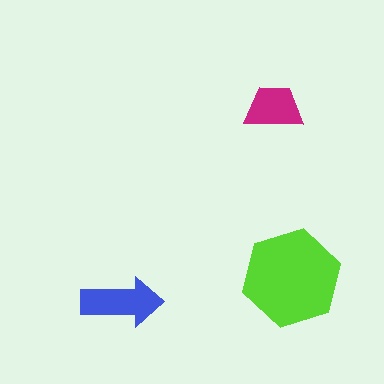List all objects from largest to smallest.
The lime hexagon, the blue arrow, the magenta trapezoid.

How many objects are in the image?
There are 3 objects in the image.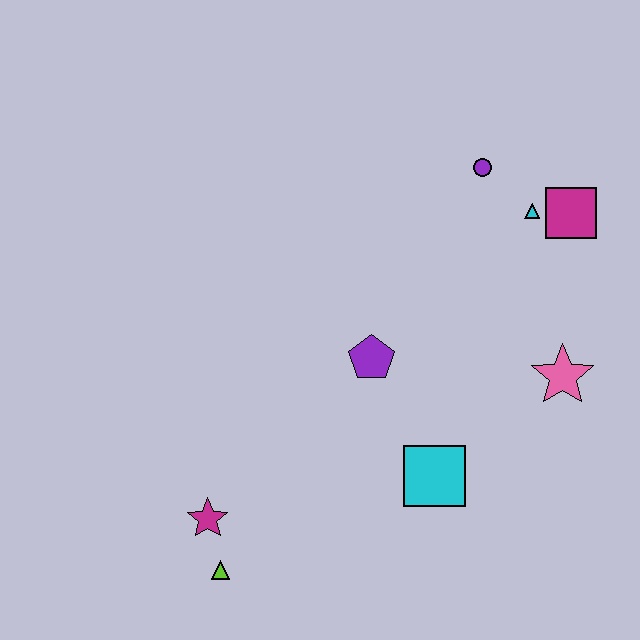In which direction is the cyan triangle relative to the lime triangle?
The cyan triangle is above the lime triangle.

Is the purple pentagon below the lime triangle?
No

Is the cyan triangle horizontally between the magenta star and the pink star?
Yes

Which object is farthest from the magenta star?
The magenta square is farthest from the magenta star.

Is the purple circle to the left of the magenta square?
Yes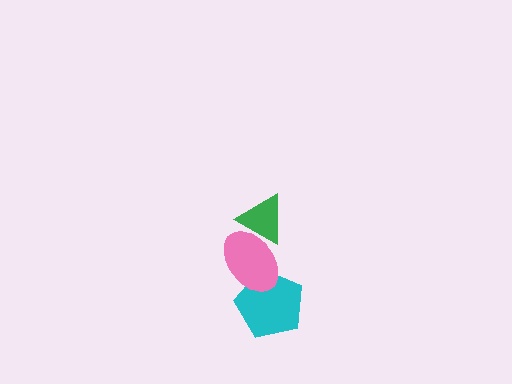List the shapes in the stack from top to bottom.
From top to bottom: the green triangle, the pink ellipse, the cyan pentagon.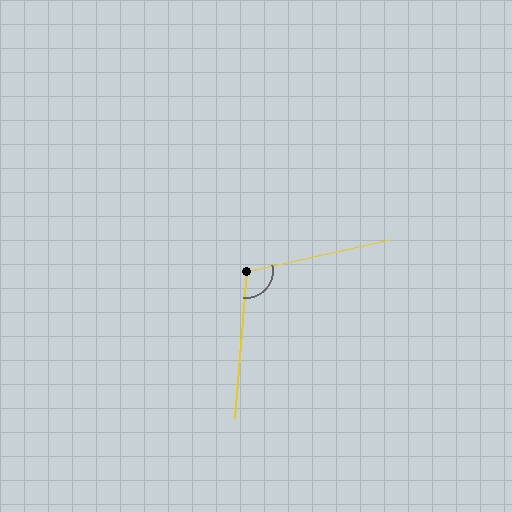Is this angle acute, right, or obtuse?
It is obtuse.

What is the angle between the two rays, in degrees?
Approximately 107 degrees.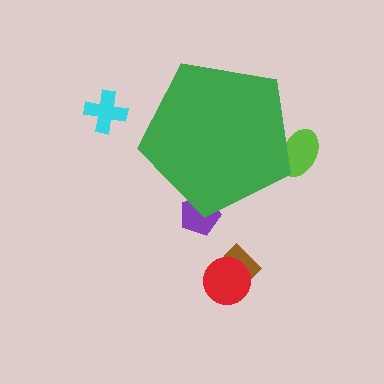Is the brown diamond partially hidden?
No, the brown diamond is fully visible.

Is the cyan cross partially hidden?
No, the cyan cross is fully visible.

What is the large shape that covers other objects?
A green pentagon.